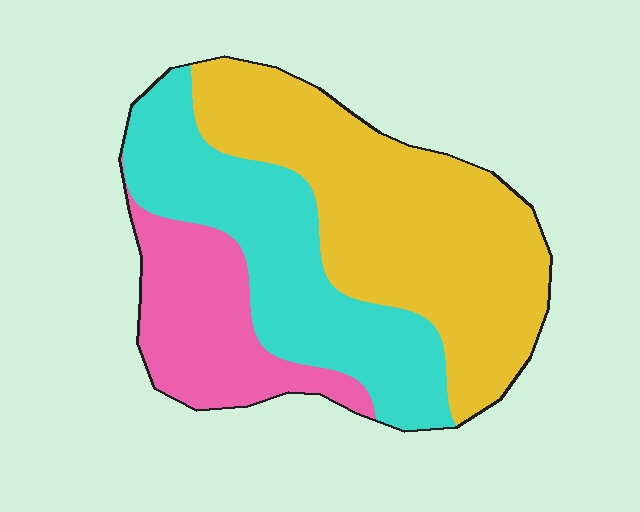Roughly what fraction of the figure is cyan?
Cyan covers 33% of the figure.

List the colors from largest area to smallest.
From largest to smallest: yellow, cyan, pink.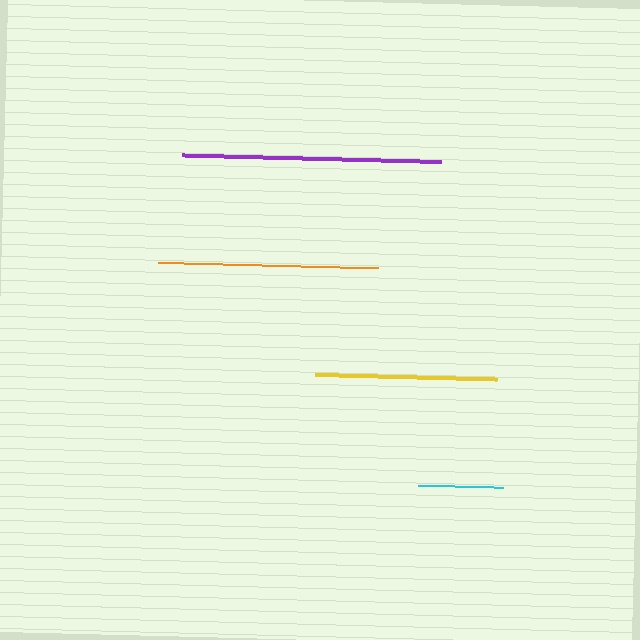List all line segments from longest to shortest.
From longest to shortest: purple, orange, yellow, cyan.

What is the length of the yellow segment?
The yellow segment is approximately 183 pixels long.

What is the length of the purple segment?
The purple segment is approximately 259 pixels long.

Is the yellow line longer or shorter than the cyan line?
The yellow line is longer than the cyan line.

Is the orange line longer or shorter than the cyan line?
The orange line is longer than the cyan line.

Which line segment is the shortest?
The cyan line is the shortest at approximately 85 pixels.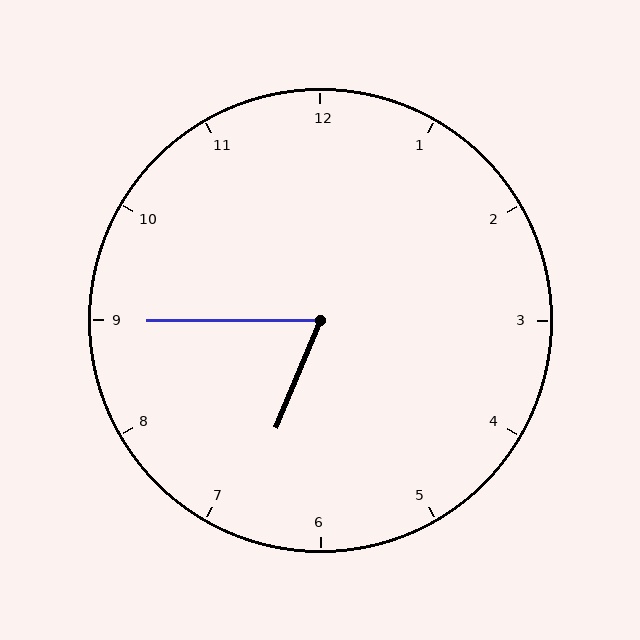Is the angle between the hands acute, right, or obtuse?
It is acute.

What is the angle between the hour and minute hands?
Approximately 68 degrees.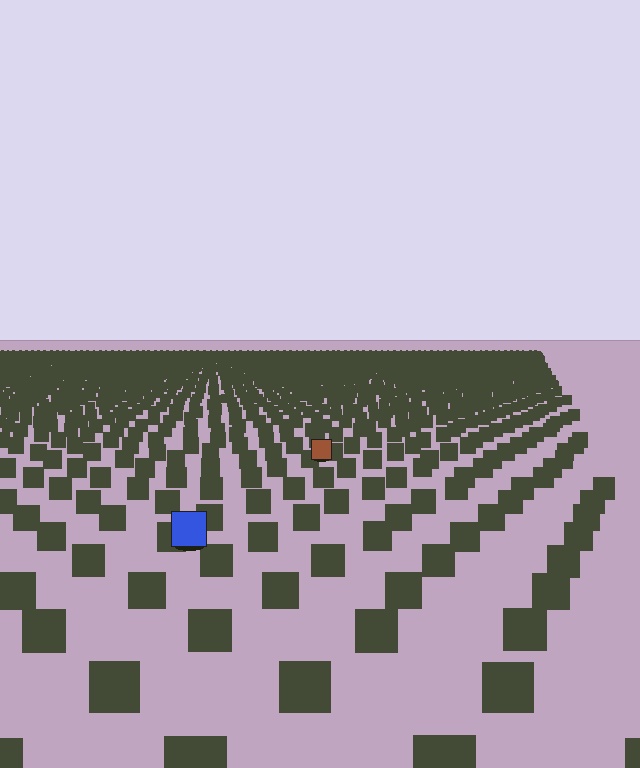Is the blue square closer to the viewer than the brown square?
Yes. The blue square is closer — you can tell from the texture gradient: the ground texture is coarser near it.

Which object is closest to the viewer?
The blue square is closest. The texture marks near it are larger and more spread out.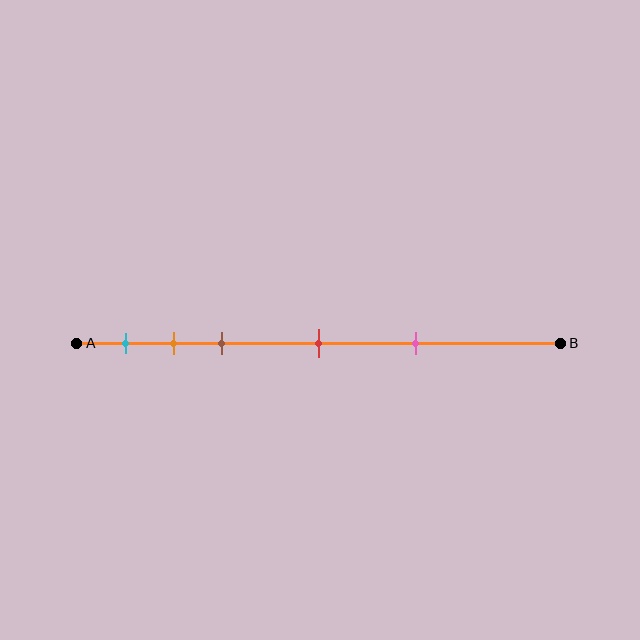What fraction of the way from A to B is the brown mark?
The brown mark is approximately 30% (0.3) of the way from A to B.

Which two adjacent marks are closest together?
The orange and brown marks are the closest adjacent pair.